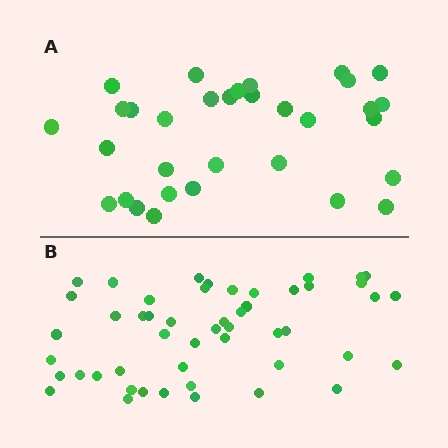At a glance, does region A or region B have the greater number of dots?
Region B (the bottom region) has more dots.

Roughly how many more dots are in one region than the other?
Region B has approximately 20 more dots than region A.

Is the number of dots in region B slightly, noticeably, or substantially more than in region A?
Region B has substantially more. The ratio is roughly 1.6 to 1.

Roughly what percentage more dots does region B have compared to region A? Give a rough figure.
About 55% more.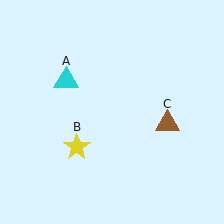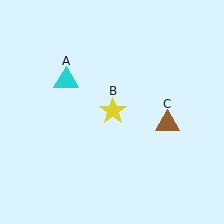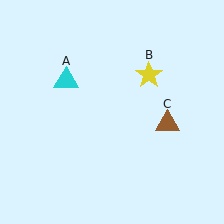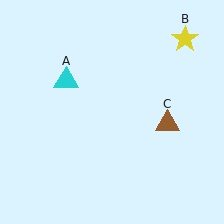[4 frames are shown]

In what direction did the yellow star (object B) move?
The yellow star (object B) moved up and to the right.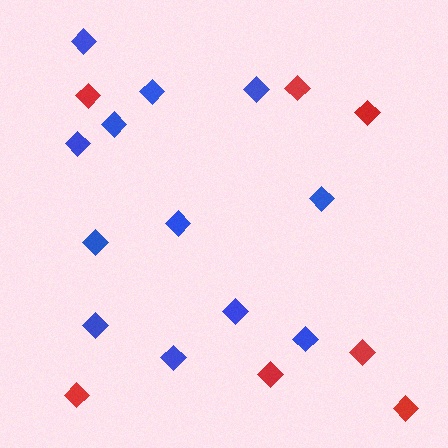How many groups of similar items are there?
There are 2 groups: one group of red diamonds (7) and one group of blue diamonds (12).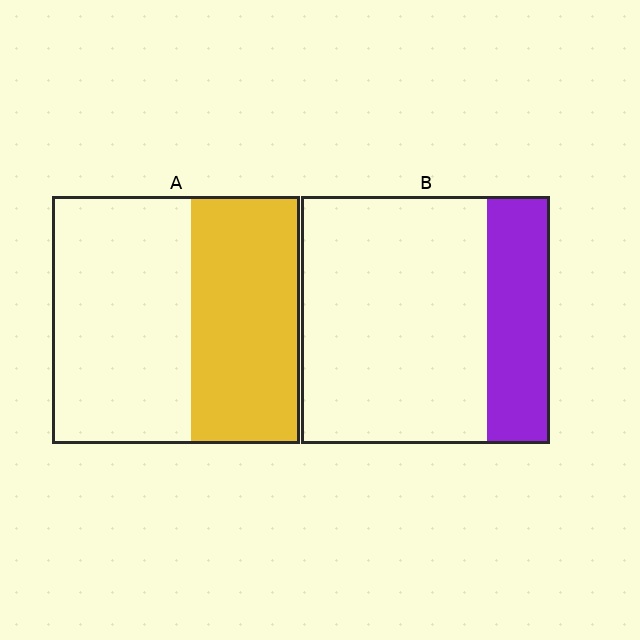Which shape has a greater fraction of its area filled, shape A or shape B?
Shape A.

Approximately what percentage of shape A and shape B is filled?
A is approximately 45% and B is approximately 25%.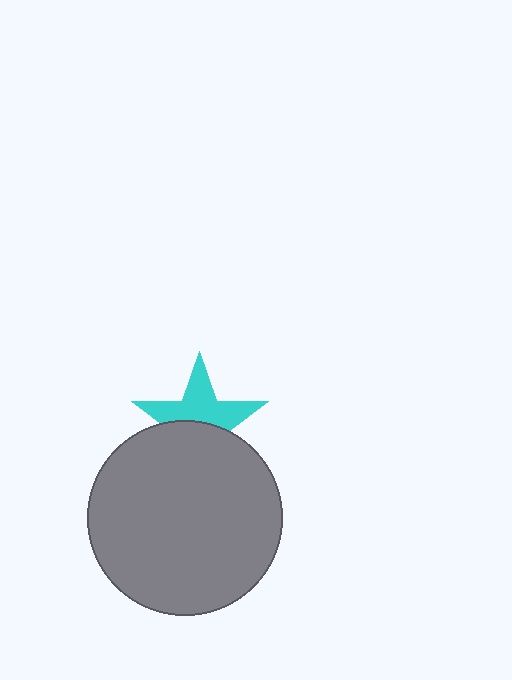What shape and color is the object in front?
The object in front is a gray circle.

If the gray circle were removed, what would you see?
You would see the complete cyan star.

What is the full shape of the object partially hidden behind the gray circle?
The partially hidden object is a cyan star.